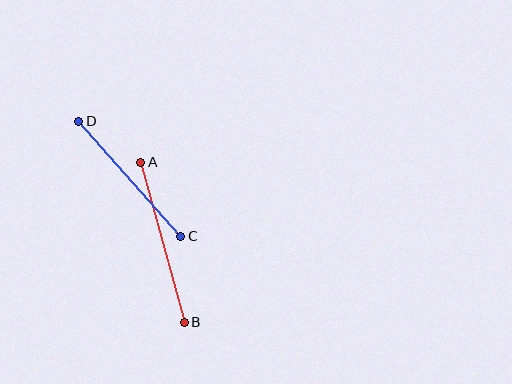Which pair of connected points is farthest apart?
Points A and B are farthest apart.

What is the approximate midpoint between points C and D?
The midpoint is at approximately (130, 179) pixels.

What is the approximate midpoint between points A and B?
The midpoint is at approximately (163, 242) pixels.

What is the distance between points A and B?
The distance is approximately 166 pixels.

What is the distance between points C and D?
The distance is approximately 153 pixels.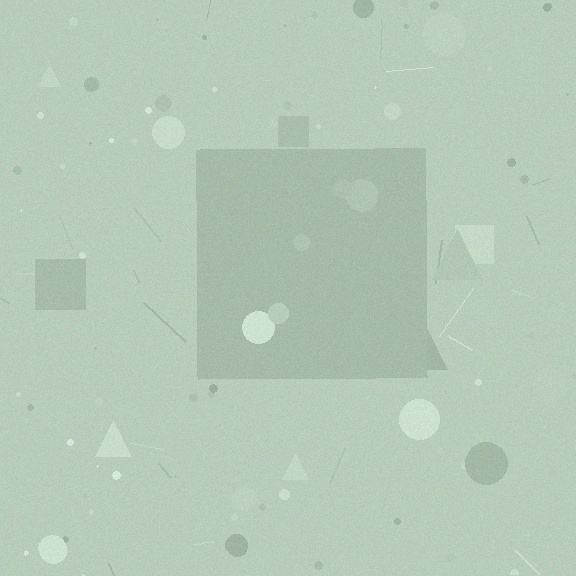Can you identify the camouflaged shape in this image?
The camouflaged shape is a square.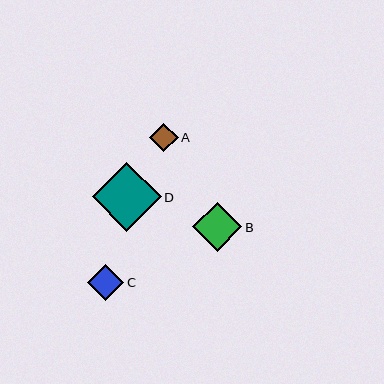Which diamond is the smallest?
Diamond A is the smallest with a size of approximately 28 pixels.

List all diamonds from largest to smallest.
From largest to smallest: D, B, C, A.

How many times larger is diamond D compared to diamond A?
Diamond D is approximately 2.4 times the size of diamond A.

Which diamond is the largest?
Diamond D is the largest with a size of approximately 69 pixels.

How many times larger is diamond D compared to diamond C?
Diamond D is approximately 1.9 times the size of diamond C.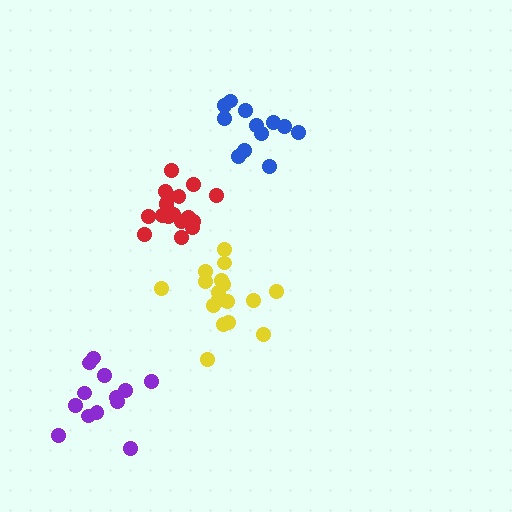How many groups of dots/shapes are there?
There are 4 groups.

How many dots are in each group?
Group 1: 18 dots, Group 2: 12 dots, Group 3: 17 dots, Group 4: 13 dots (60 total).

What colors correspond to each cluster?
The clusters are colored: red, blue, yellow, purple.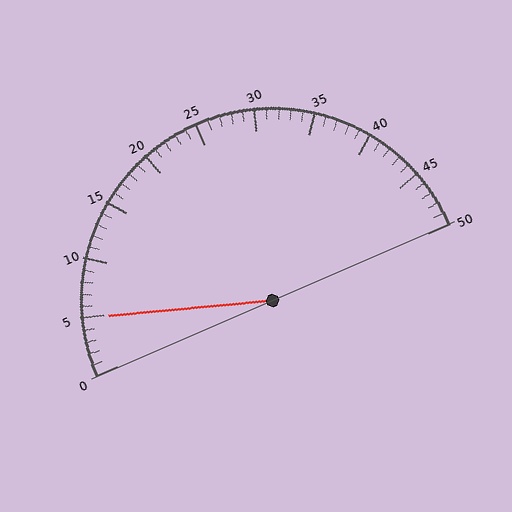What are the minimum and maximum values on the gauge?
The gauge ranges from 0 to 50.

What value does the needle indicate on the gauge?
The needle indicates approximately 5.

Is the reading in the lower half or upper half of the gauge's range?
The reading is in the lower half of the range (0 to 50).